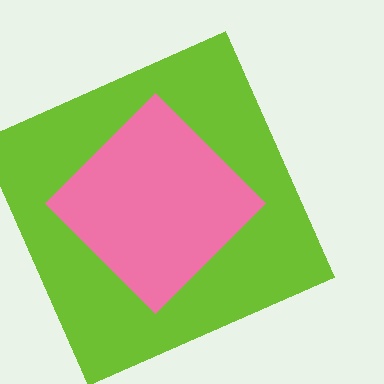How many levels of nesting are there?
2.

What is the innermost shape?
The pink diamond.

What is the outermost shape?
The lime square.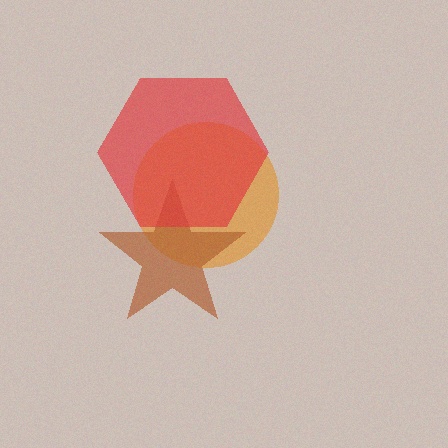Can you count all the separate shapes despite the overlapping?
Yes, there are 3 separate shapes.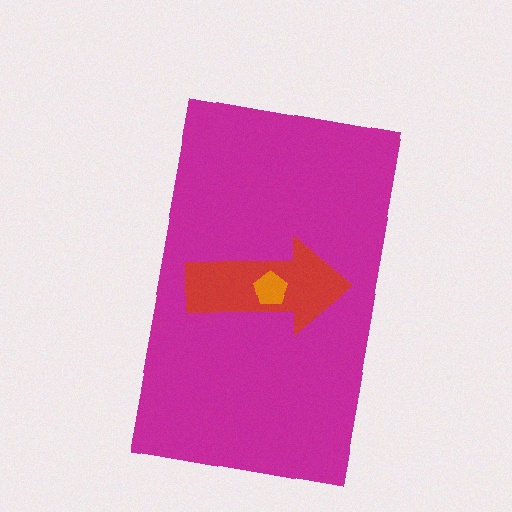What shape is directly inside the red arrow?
The orange pentagon.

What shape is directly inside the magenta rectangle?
The red arrow.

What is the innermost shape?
The orange pentagon.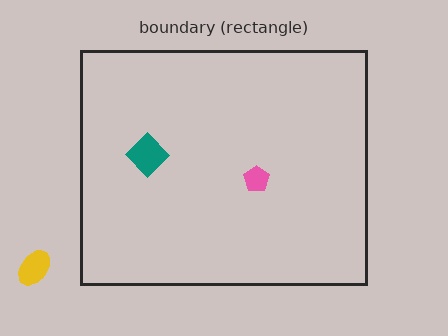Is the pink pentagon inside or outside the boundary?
Inside.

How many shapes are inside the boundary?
2 inside, 1 outside.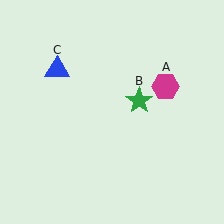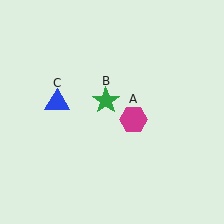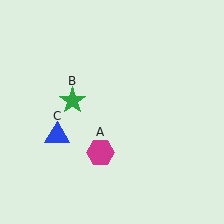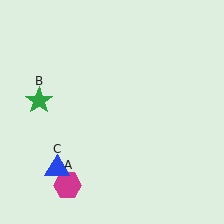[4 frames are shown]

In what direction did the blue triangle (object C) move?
The blue triangle (object C) moved down.